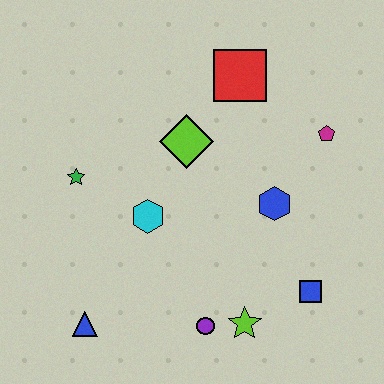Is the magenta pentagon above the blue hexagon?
Yes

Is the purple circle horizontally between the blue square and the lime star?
No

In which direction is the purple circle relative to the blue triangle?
The purple circle is to the right of the blue triangle.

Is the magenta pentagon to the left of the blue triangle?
No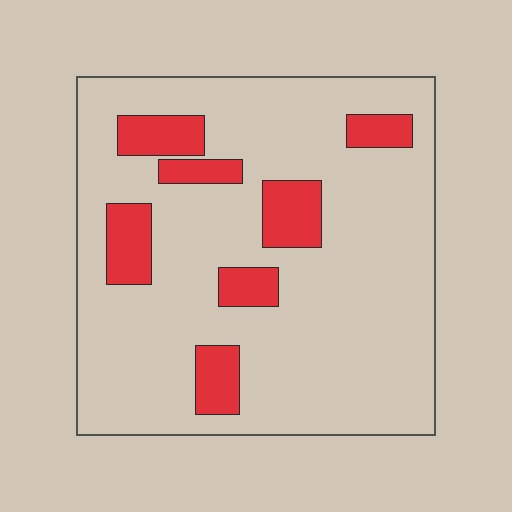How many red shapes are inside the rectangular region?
7.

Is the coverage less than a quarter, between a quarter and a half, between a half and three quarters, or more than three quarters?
Less than a quarter.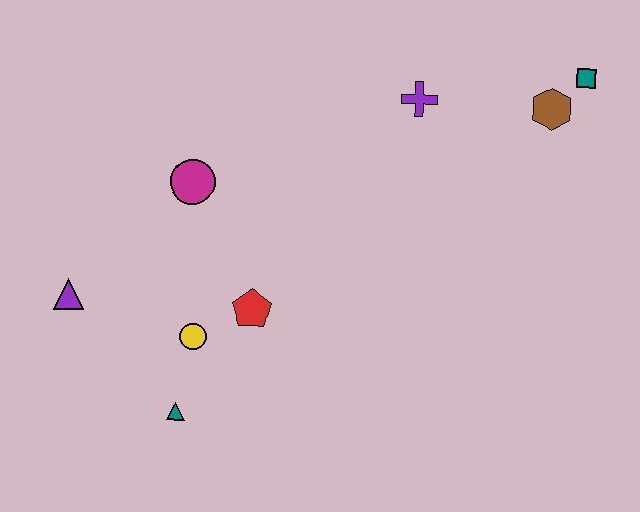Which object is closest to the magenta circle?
The red pentagon is closest to the magenta circle.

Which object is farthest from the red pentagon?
The teal square is farthest from the red pentagon.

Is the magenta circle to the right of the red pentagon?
No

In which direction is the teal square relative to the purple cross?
The teal square is to the right of the purple cross.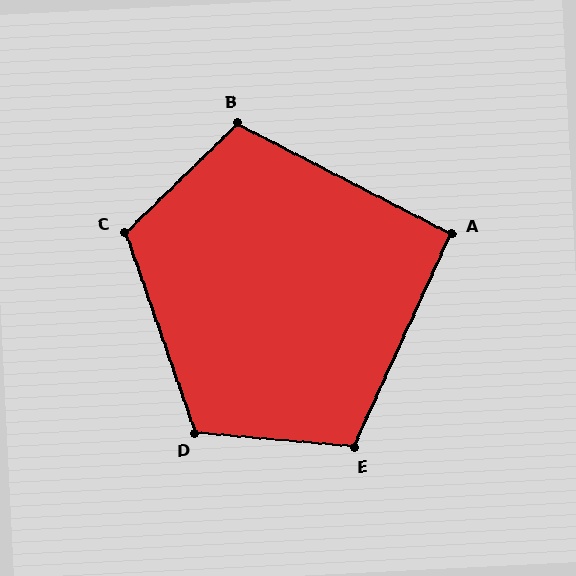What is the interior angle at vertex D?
Approximately 114 degrees (obtuse).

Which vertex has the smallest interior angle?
A, at approximately 93 degrees.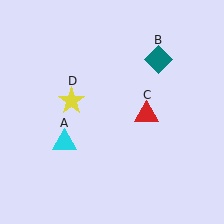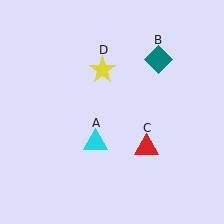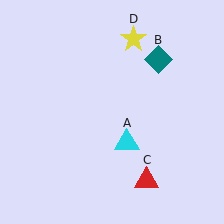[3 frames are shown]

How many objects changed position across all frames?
3 objects changed position: cyan triangle (object A), red triangle (object C), yellow star (object D).